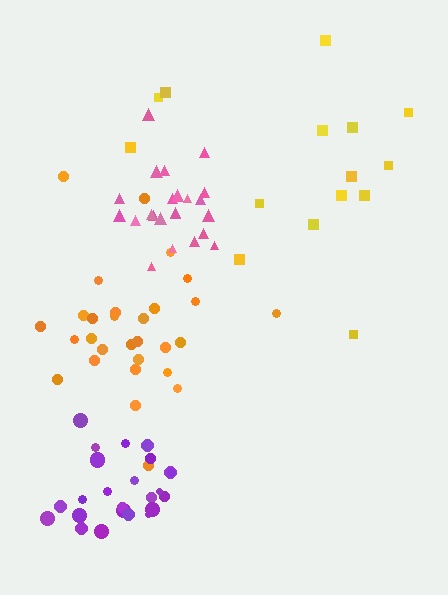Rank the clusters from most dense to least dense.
pink, purple, orange, yellow.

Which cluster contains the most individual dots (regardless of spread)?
Orange (29).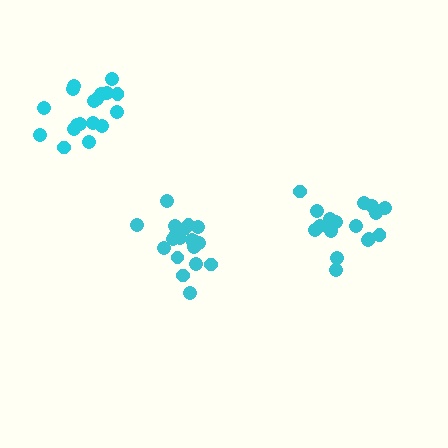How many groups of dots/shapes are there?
There are 3 groups.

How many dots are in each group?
Group 1: 17 dots, Group 2: 19 dots, Group 3: 18 dots (54 total).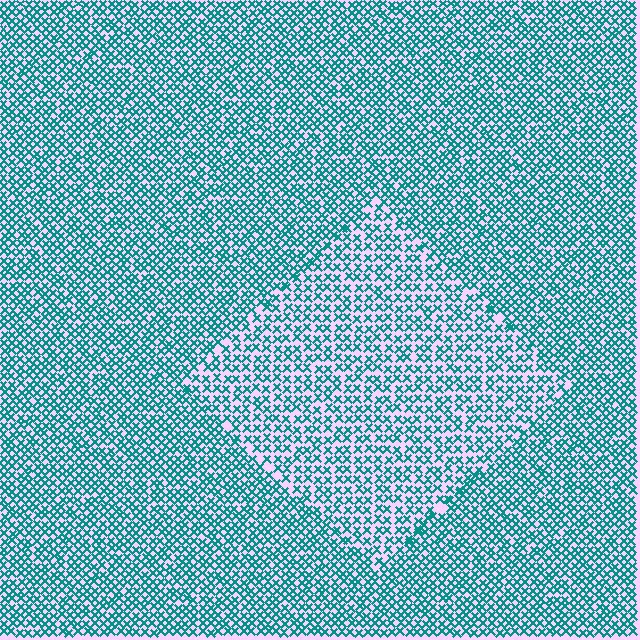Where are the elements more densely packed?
The elements are more densely packed outside the diamond boundary.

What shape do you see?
I see a diamond.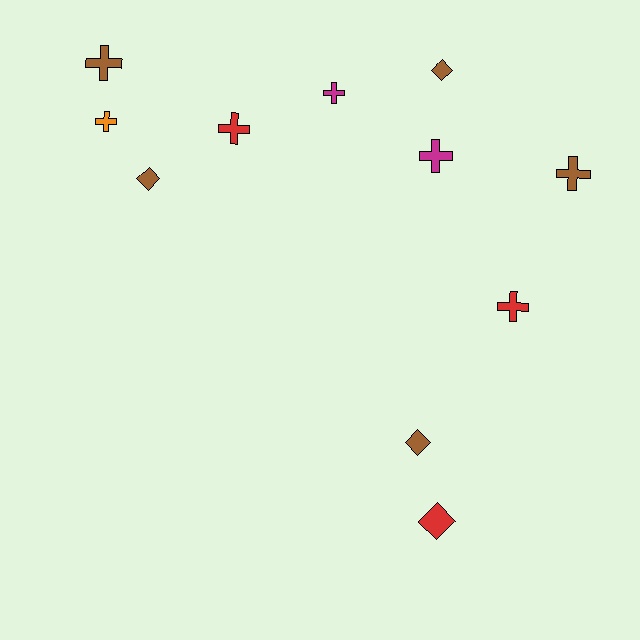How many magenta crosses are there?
There are 2 magenta crosses.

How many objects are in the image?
There are 11 objects.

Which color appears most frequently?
Brown, with 5 objects.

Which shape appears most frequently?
Cross, with 7 objects.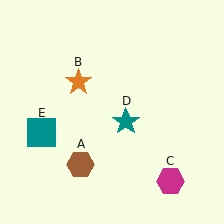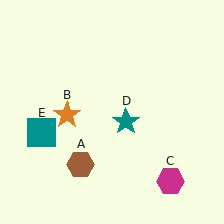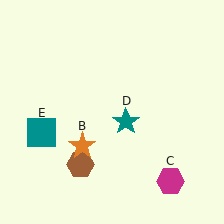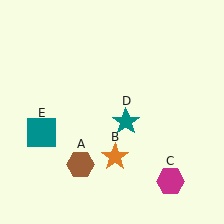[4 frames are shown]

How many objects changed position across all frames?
1 object changed position: orange star (object B).